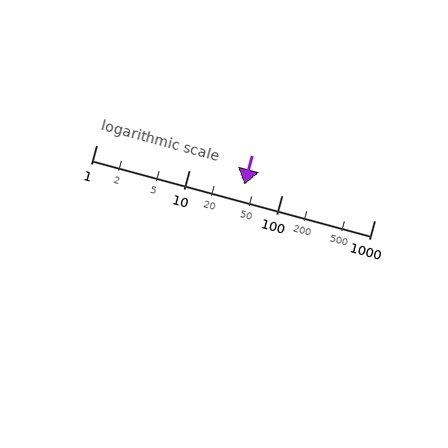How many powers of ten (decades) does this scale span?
The scale spans 3 decades, from 1 to 1000.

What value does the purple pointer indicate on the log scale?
The pointer indicates approximately 40.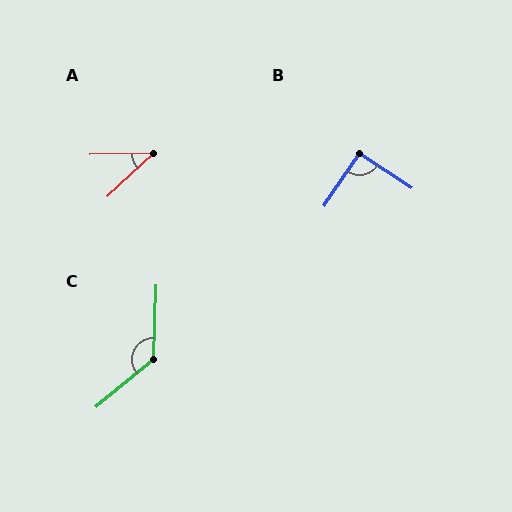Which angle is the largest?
C, at approximately 132 degrees.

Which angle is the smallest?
A, at approximately 41 degrees.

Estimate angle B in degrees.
Approximately 91 degrees.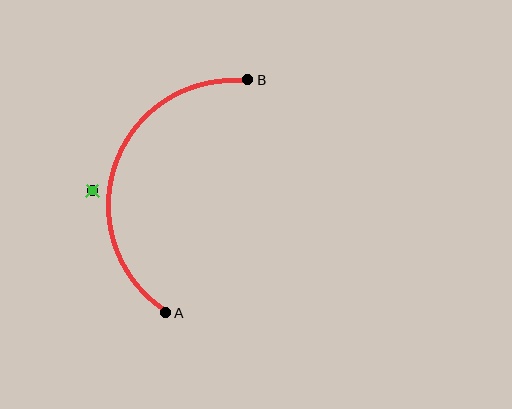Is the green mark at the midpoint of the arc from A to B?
No — the green mark does not lie on the arc at all. It sits slightly outside the curve.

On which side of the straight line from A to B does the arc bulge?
The arc bulges to the left of the straight line connecting A and B.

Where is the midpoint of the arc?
The arc midpoint is the point on the curve farthest from the straight line joining A and B. It sits to the left of that line.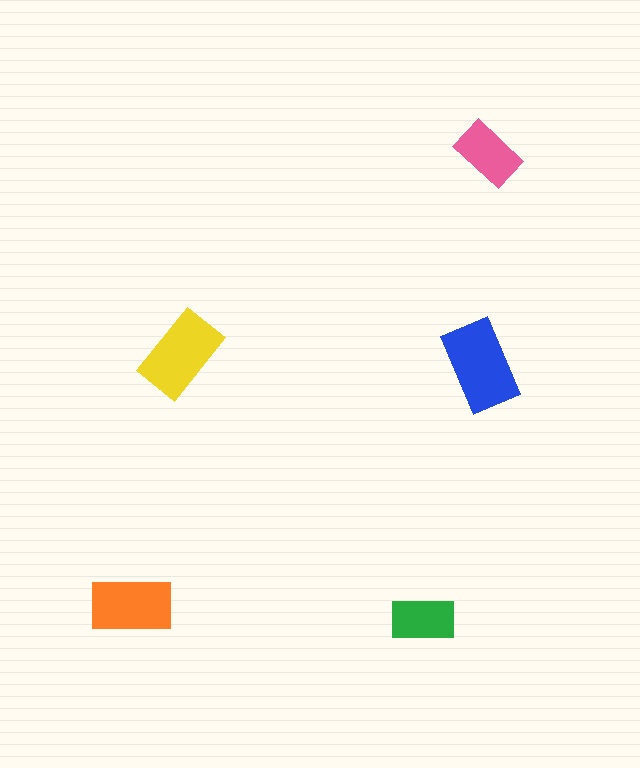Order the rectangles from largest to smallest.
the blue one, the yellow one, the orange one, the pink one, the green one.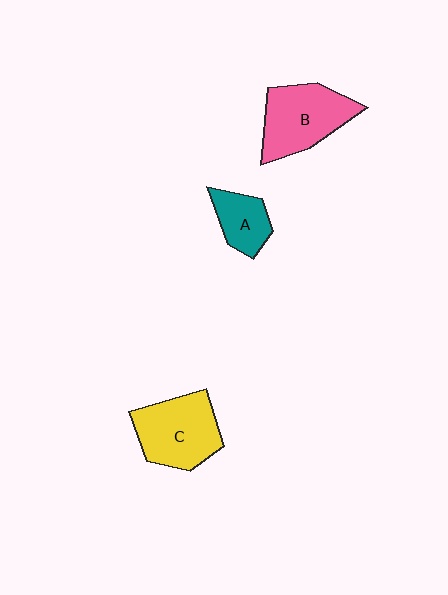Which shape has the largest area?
Shape B (pink).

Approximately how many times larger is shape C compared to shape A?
Approximately 1.9 times.